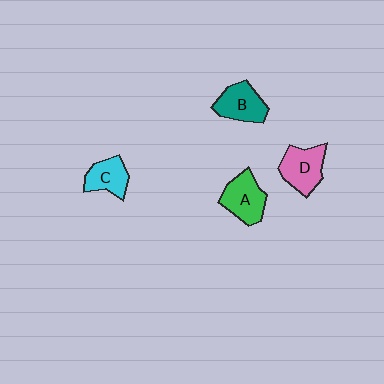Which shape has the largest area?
Shape D (pink).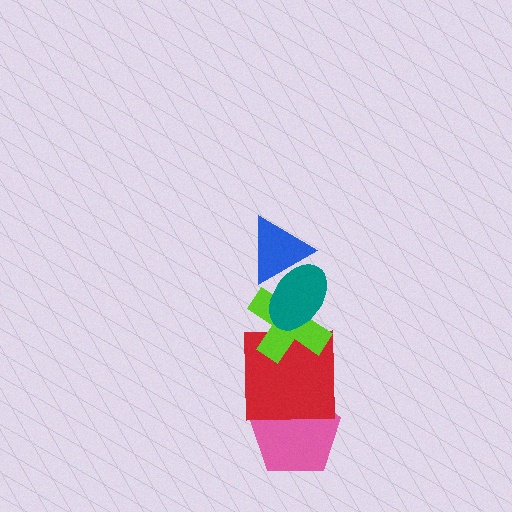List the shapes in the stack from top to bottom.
From top to bottom: the blue triangle, the teal ellipse, the lime cross, the red square, the pink pentagon.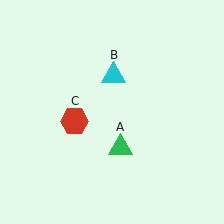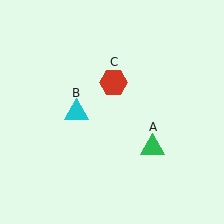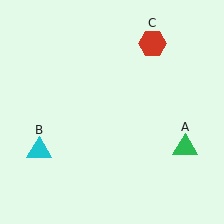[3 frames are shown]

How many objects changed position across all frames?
3 objects changed position: green triangle (object A), cyan triangle (object B), red hexagon (object C).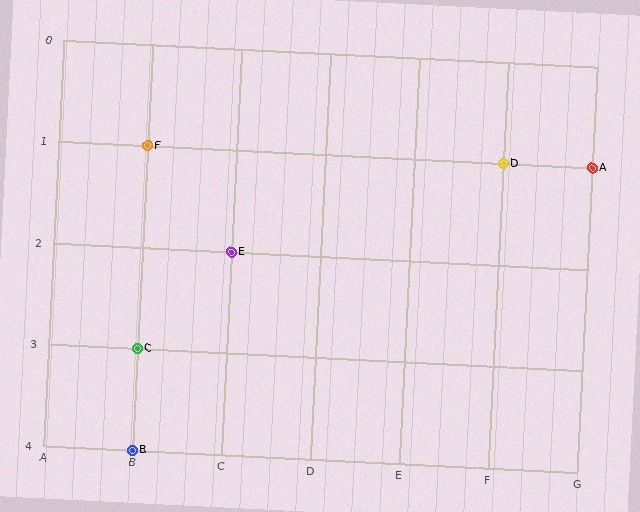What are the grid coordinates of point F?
Point F is at grid coordinates (B, 1).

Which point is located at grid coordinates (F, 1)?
Point D is at (F, 1).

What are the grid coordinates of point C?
Point C is at grid coordinates (B, 3).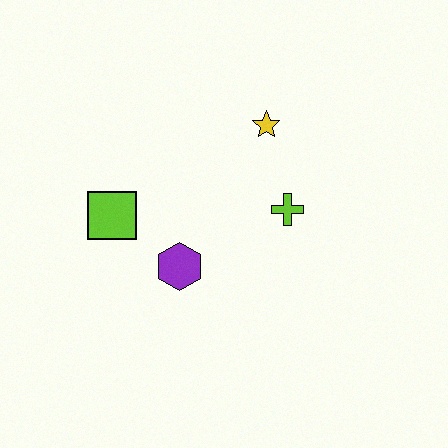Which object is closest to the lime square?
The purple hexagon is closest to the lime square.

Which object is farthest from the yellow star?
The lime square is farthest from the yellow star.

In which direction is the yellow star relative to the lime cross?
The yellow star is above the lime cross.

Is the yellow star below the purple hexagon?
No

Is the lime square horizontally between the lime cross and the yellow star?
No